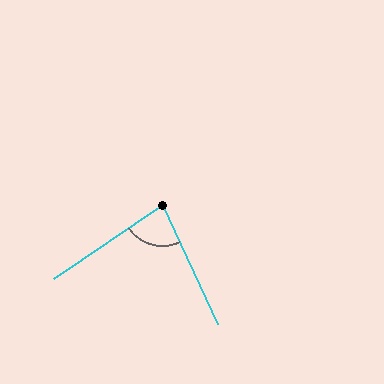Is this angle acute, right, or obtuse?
It is acute.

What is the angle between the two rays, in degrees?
Approximately 81 degrees.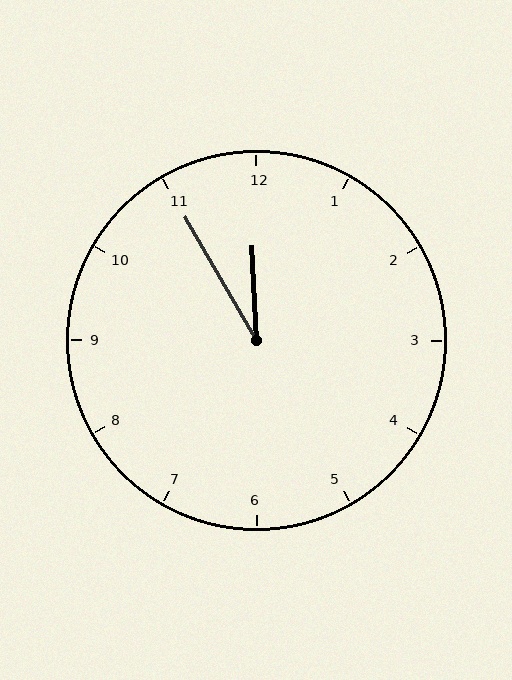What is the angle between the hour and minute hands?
Approximately 28 degrees.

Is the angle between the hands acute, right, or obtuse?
It is acute.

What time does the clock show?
11:55.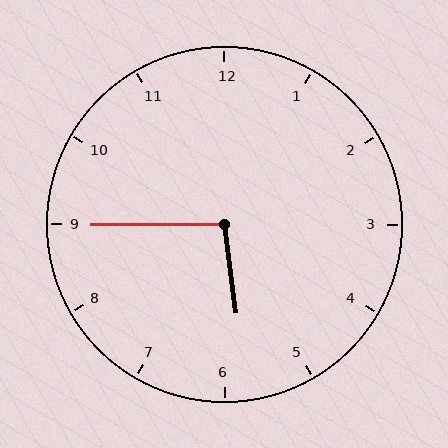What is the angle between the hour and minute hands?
Approximately 98 degrees.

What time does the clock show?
5:45.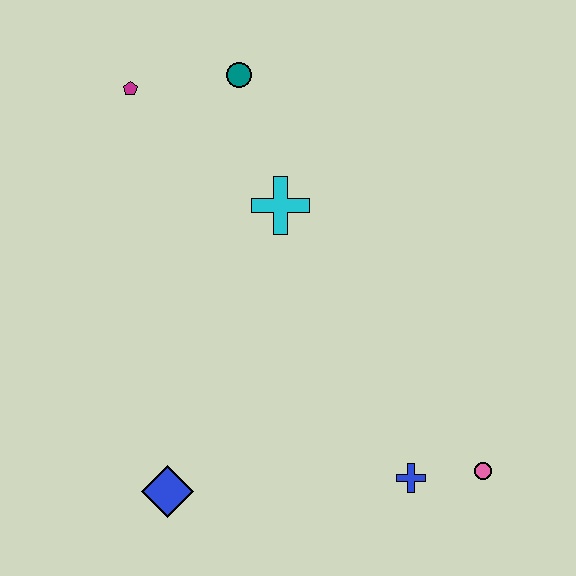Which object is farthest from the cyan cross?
The pink circle is farthest from the cyan cross.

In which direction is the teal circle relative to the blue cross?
The teal circle is above the blue cross.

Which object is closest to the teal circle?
The magenta pentagon is closest to the teal circle.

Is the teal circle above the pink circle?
Yes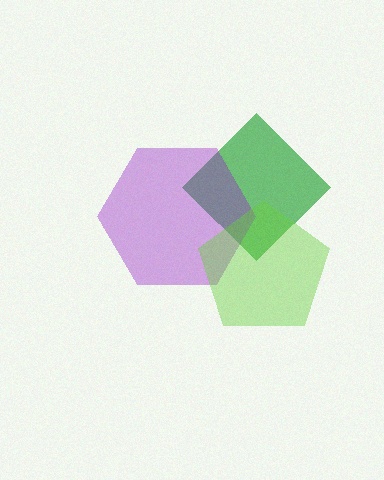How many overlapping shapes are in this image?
There are 3 overlapping shapes in the image.